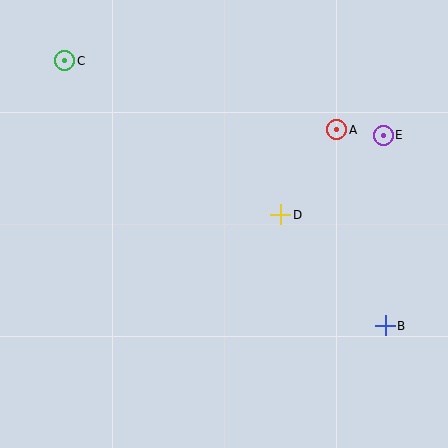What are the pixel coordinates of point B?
Point B is at (385, 326).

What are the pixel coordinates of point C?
Point C is at (65, 61).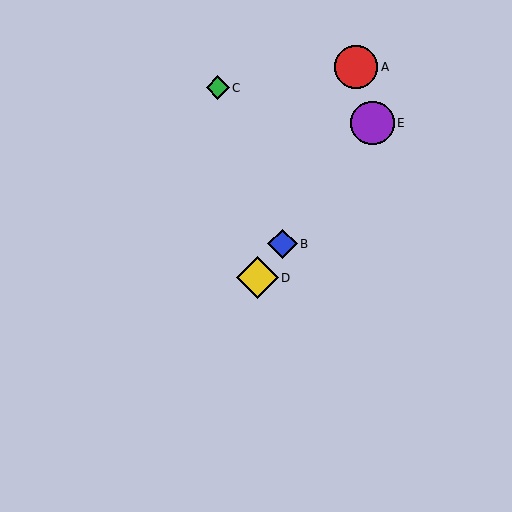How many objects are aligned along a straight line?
3 objects (B, D, E) are aligned along a straight line.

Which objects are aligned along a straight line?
Objects B, D, E are aligned along a straight line.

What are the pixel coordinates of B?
Object B is at (282, 244).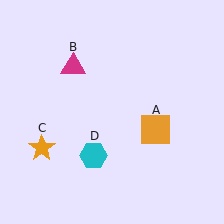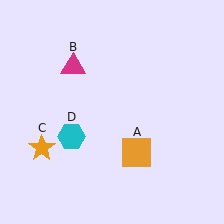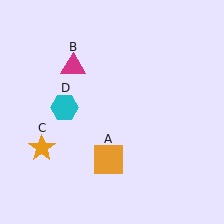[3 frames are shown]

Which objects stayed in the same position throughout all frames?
Magenta triangle (object B) and orange star (object C) remained stationary.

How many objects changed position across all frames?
2 objects changed position: orange square (object A), cyan hexagon (object D).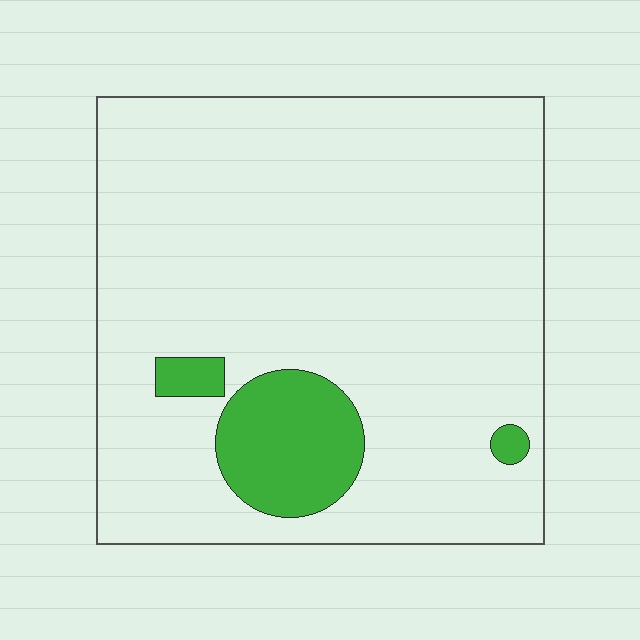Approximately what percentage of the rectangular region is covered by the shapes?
Approximately 10%.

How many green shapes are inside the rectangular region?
3.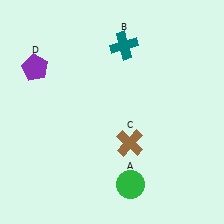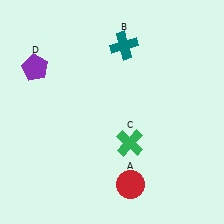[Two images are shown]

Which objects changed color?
A changed from green to red. C changed from brown to green.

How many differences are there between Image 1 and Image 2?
There are 2 differences between the two images.